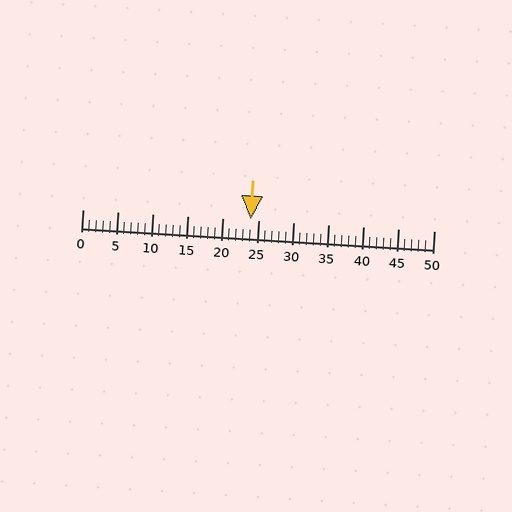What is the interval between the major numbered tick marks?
The major tick marks are spaced 5 units apart.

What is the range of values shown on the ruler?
The ruler shows values from 0 to 50.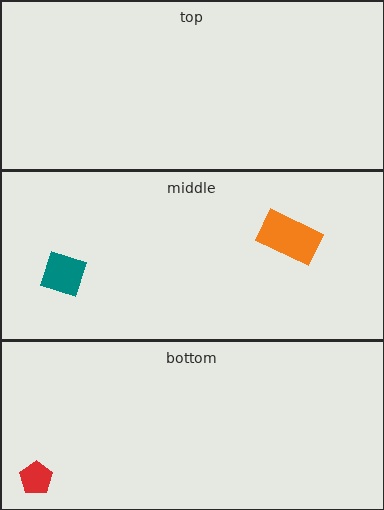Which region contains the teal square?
The middle region.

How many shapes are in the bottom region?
1.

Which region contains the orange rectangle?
The middle region.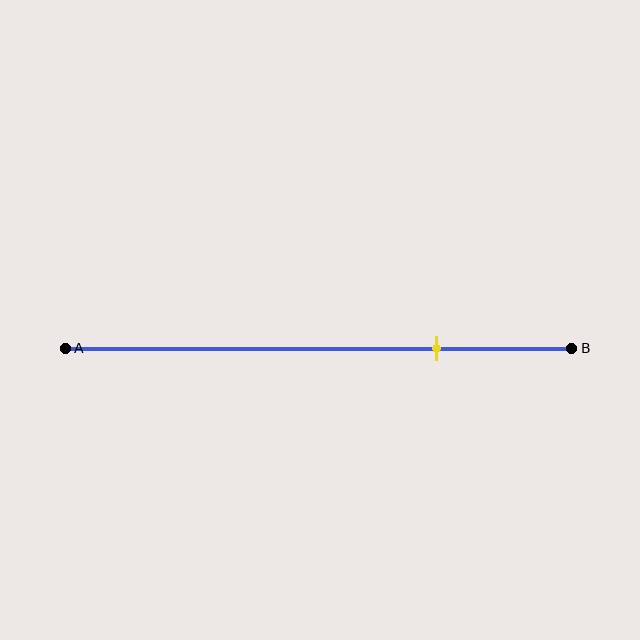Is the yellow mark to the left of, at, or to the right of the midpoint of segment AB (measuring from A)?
The yellow mark is to the right of the midpoint of segment AB.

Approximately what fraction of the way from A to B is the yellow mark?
The yellow mark is approximately 75% of the way from A to B.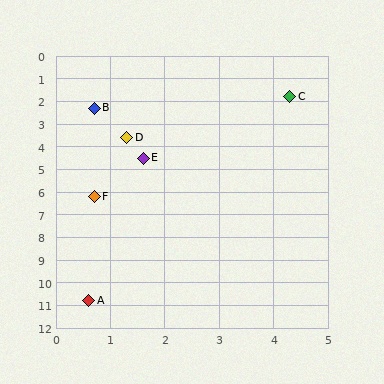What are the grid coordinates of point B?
Point B is at approximately (0.7, 2.3).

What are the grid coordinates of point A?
Point A is at approximately (0.6, 10.8).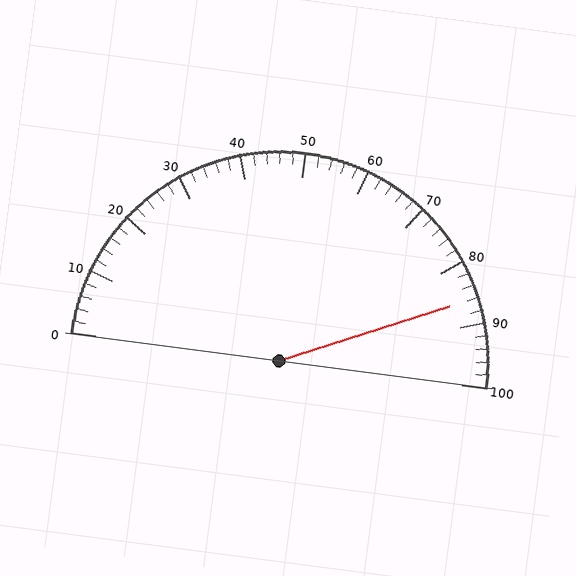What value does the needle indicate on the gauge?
The needle indicates approximately 86.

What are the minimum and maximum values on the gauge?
The gauge ranges from 0 to 100.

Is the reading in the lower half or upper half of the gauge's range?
The reading is in the upper half of the range (0 to 100).